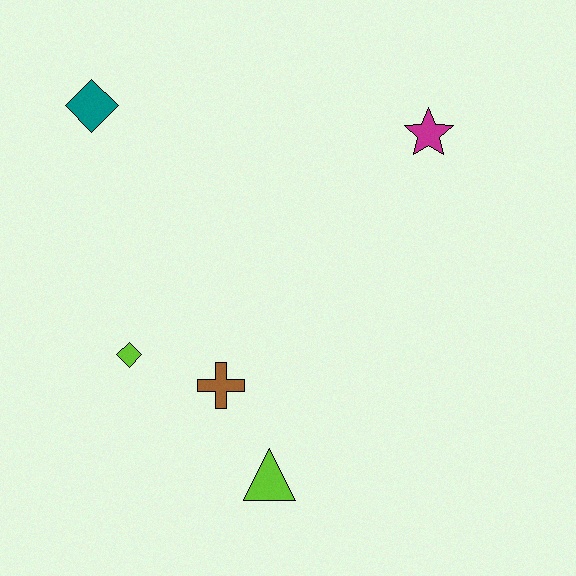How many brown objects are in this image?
There is 1 brown object.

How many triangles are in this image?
There is 1 triangle.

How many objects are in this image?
There are 5 objects.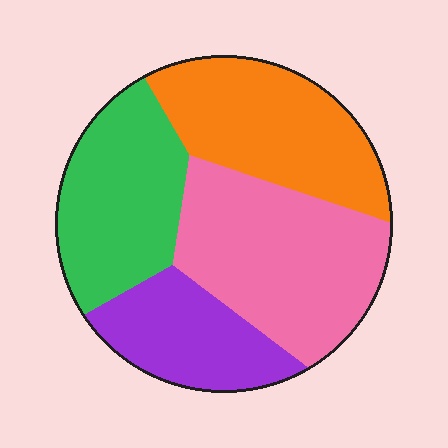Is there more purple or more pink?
Pink.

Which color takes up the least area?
Purple, at roughly 20%.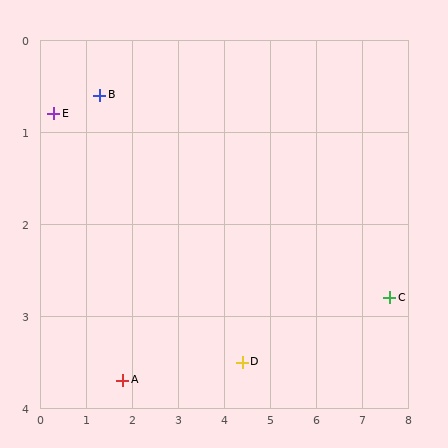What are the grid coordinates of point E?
Point E is at approximately (0.3, 0.8).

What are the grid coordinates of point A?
Point A is at approximately (1.8, 3.7).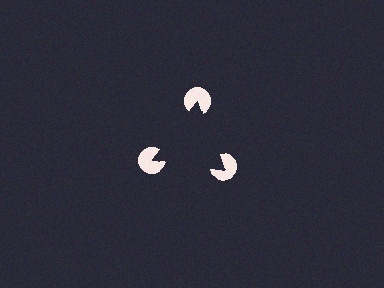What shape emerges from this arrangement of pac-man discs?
An illusory triangle — its edges are inferred from the aligned wedge cuts in the pac-man discs, not physically drawn.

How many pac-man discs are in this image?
There are 3 — one at each vertex of the illusory triangle.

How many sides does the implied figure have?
3 sides.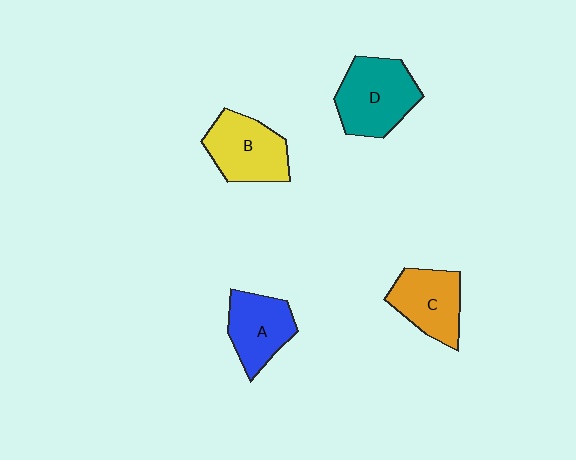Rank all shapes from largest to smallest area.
From largest to smallest: D (teal), B (yellow), C (orange), A (blue).